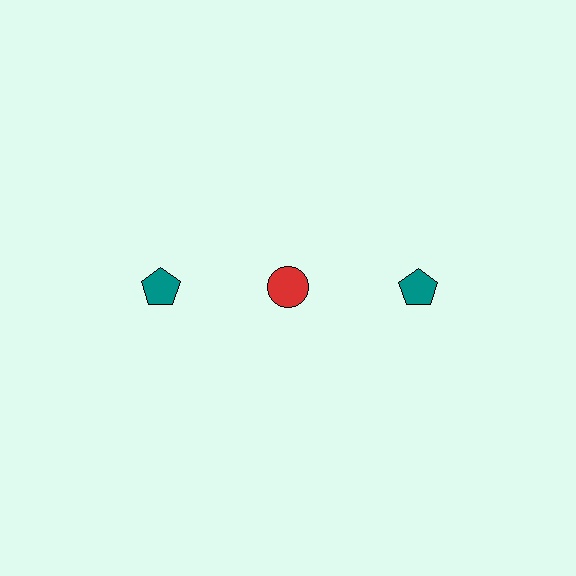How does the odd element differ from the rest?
It differs in both color (red instead of teal) and shape (circle instead of pentagon).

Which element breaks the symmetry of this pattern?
The red circle in the top row, second from left column breaks the symmetry. All other shapes are teal pentagons.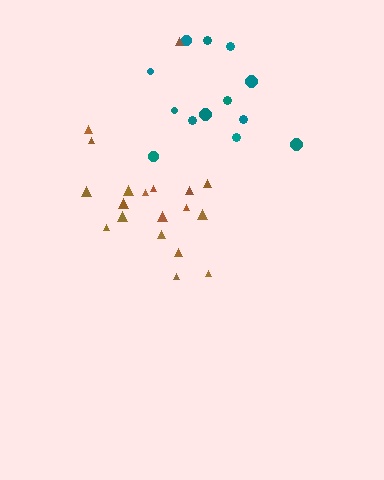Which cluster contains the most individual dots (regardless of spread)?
Brown (19).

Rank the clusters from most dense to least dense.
brown, teal.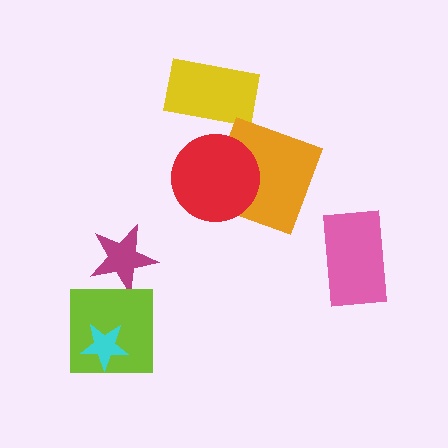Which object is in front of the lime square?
The cyan star is in front of the lime square.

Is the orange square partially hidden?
Yes, it is partially covered by another shape.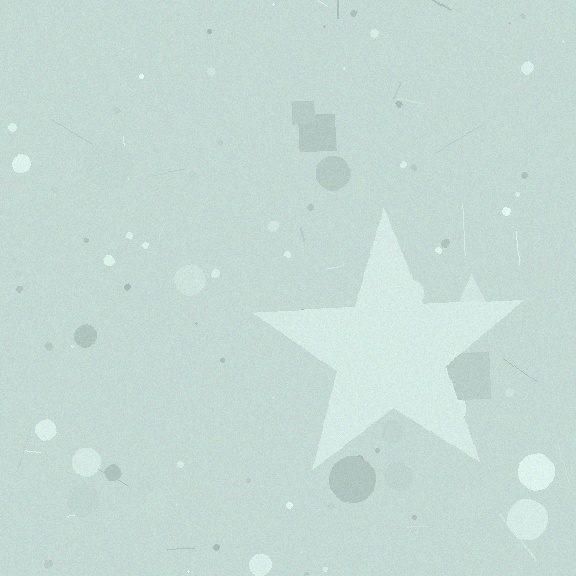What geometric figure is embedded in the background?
A star is embedded in the background.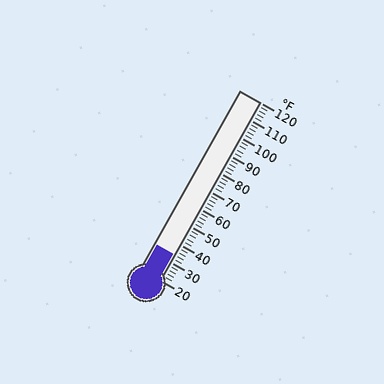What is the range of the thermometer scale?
The thermometer scale ranges from 20°F to 120°F.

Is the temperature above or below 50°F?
The temperature is below 50°F.